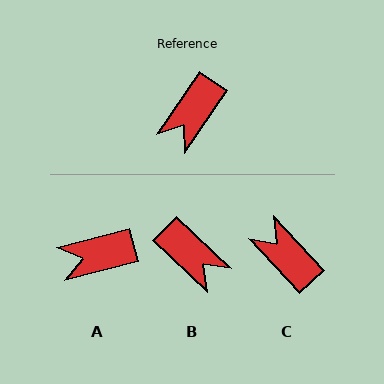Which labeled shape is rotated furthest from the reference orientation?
C, about 103 degrees away.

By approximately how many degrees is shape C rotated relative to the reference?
Approximately 103 degrees clockwise.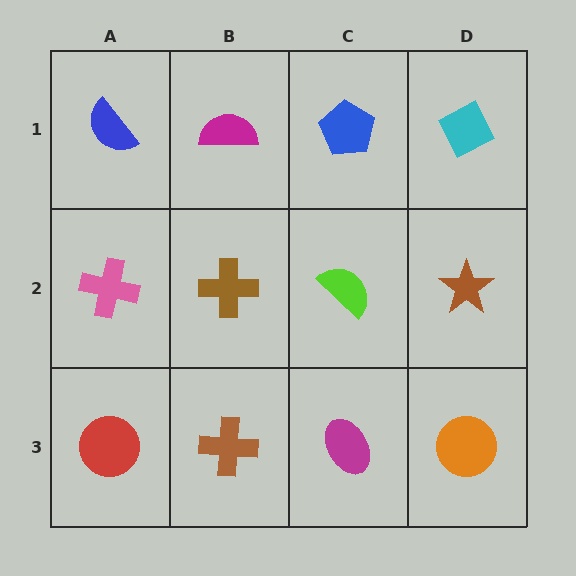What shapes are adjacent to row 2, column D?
A cyan diamond (row 1, column D), an orange circle (row 3, column D), a lime semicircle (row 2, column C).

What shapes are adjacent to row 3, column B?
A brown cross (row 2, column B), a red circle (row 3, column A), a magenta ellipse (row 3, column C).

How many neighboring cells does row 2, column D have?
3.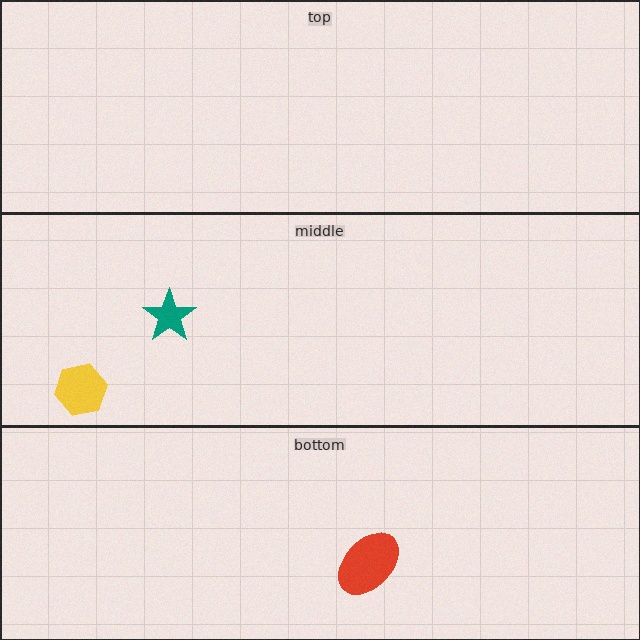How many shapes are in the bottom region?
1.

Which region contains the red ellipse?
The bottom region.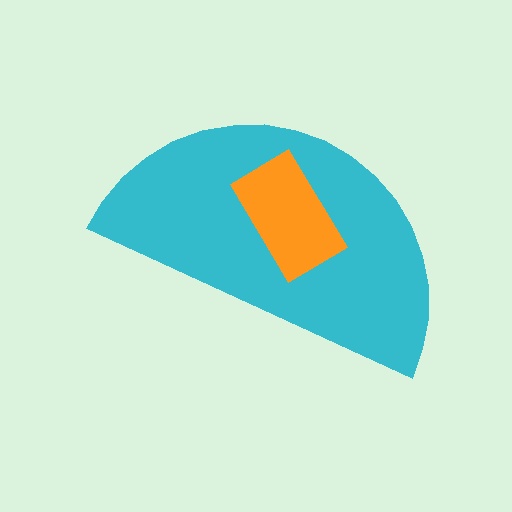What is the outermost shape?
The cyan semicircle.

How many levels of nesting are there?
2.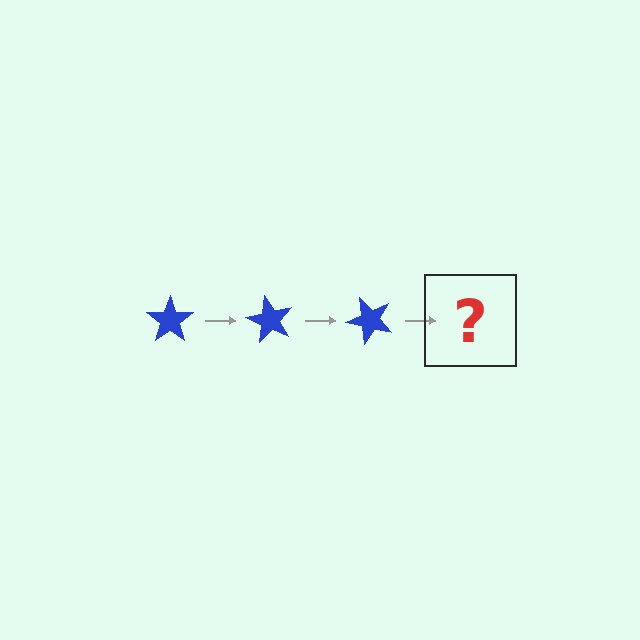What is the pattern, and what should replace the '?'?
The pattern is that the star rotates 60 degrees each step. The '?' should be a blue star rotated 180 degrees.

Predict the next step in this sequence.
The next step is a blue star rotated 180 degrees.